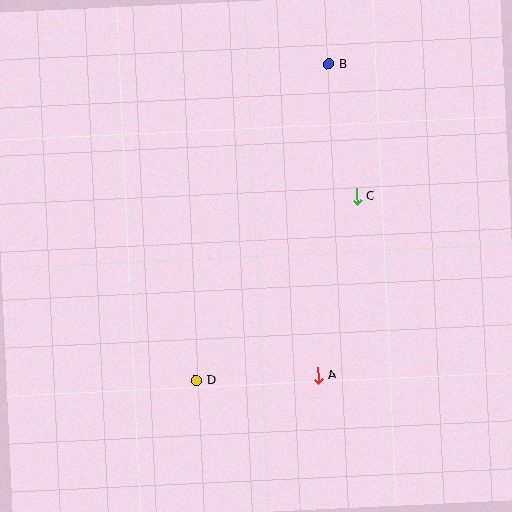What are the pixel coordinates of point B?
Point B is at (329, 64).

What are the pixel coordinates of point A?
Point A is at (318, 375).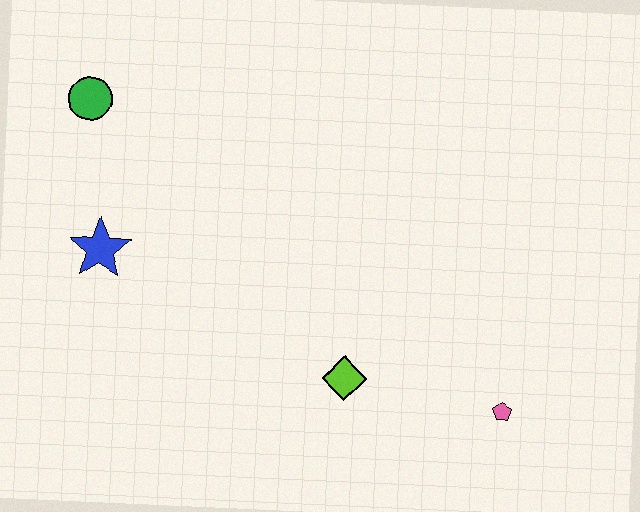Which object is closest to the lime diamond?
The pink pentagon is closest to the lime diamond.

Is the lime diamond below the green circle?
Yes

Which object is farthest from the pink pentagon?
The green circle is farthest from the pink pentagon.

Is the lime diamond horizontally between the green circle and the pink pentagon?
Yes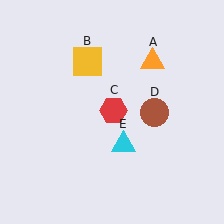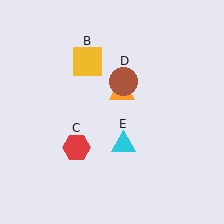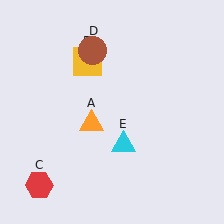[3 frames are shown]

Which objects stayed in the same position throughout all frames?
Yellow square (object B) and cyan triangle (object E) remained stationary.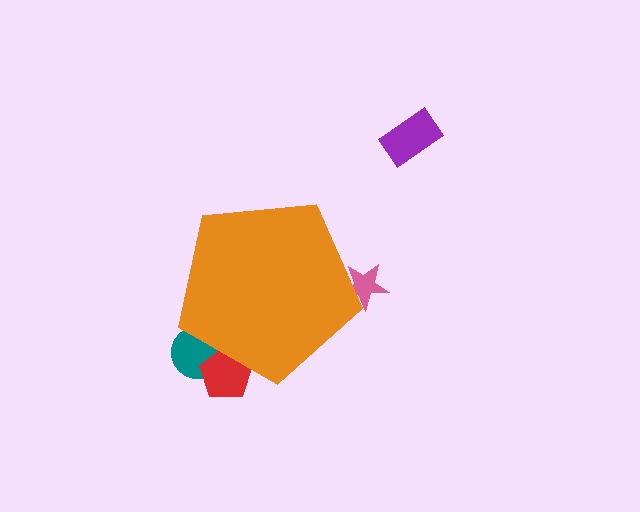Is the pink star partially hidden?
Yes, the pink star is partially hidden behind the orange pentagon.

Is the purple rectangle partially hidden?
No, the purple rectangle is fully visible.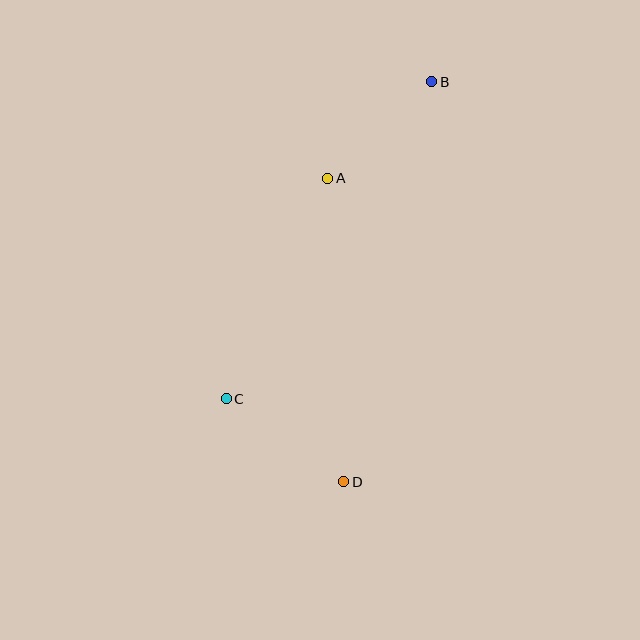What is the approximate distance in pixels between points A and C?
The distance between A and C is approximately 243 pixels.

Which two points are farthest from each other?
Points B and D are farthest from each other.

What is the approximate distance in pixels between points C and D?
The distance between C and D is approximately 144 pixels.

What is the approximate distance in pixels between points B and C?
The distance between B and C is approximately 378 pixels.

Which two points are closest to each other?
Points A and B are closest to each other.